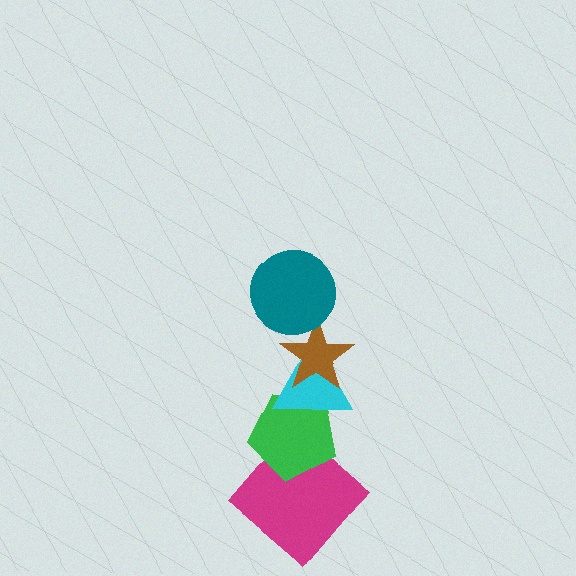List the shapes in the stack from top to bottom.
From top to bottom: the teal circle, the brown star, the cyan triangle, the green pentagon, the magenta diamond.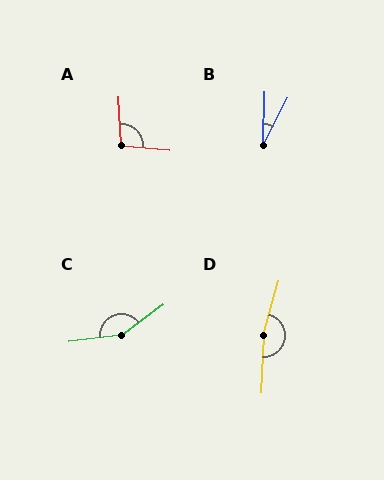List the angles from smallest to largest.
B (26°), A (97°), C (150°), D (167°).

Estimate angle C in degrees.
Approximately 150 degrees.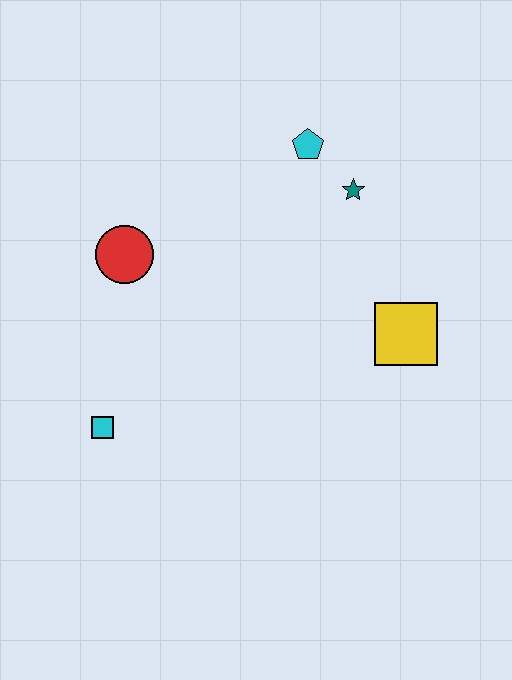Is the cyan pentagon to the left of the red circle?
No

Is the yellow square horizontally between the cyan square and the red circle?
No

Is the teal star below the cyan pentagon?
Yes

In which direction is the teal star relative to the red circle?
The teal star is to the right of the red circle.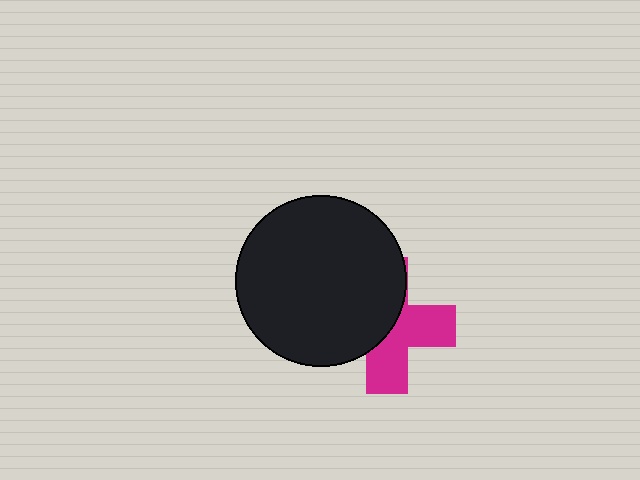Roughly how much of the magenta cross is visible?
About half of it is visible (roughly 48%).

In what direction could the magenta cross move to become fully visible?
The magenta cross could move right. That would shift it out from behind the black circle entirely.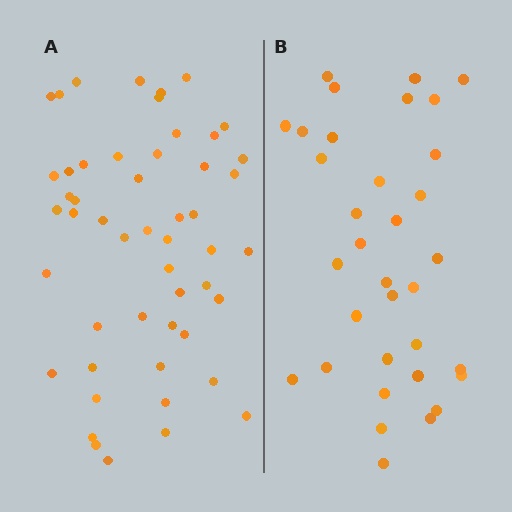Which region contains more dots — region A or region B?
Region A (the left region) has more dots.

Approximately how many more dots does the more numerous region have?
Region A has approximately 15 more dots than region B.